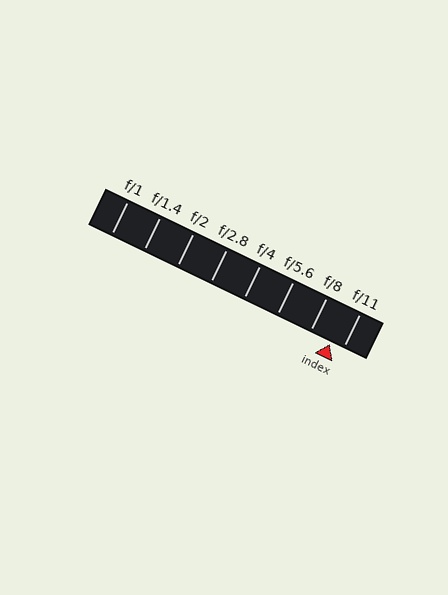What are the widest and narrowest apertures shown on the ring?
The widest aperture shown is f/1 and the narrowest is f/11.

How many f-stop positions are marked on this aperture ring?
There are 8 f-stop positions marked.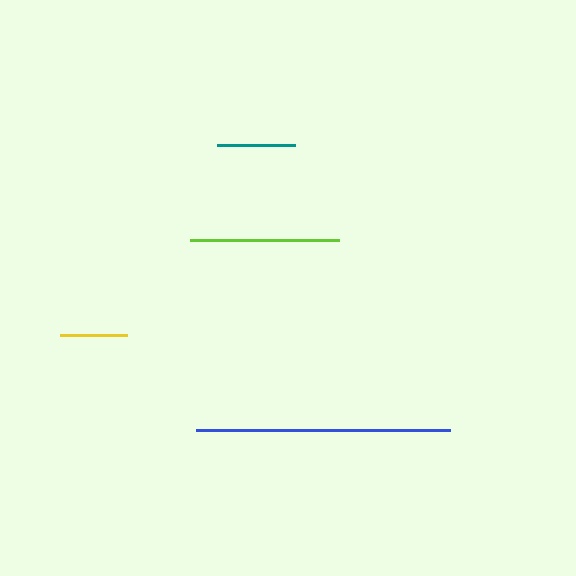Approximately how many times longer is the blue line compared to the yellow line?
The blue line is approximately 3.8 times the length of the yellow line.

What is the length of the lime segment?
The lime segment is approximately 149 pixels long.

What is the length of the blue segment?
The blue segment is approximately 254 pixels long.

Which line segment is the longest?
The blue line is the longest at approximately 254 pixels.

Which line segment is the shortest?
The yellow line is the shortest at approximately 67 pixels.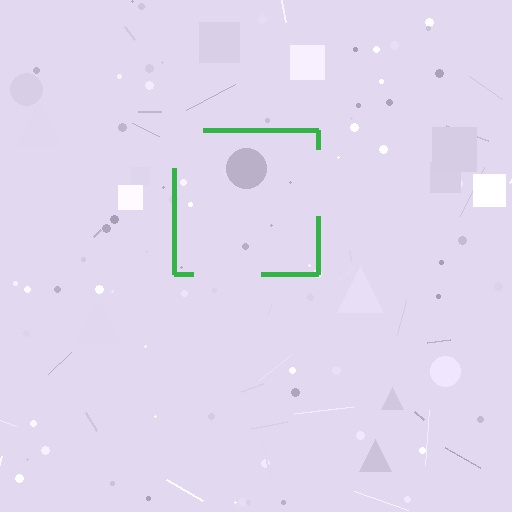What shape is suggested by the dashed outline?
The dashed outline suggests a square.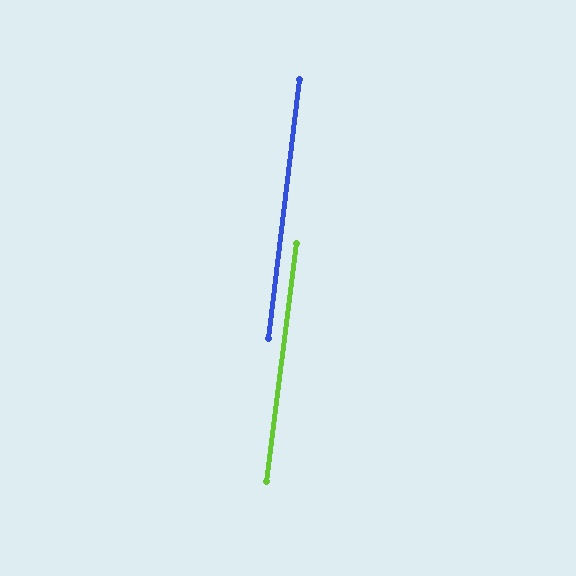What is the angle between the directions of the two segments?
Approximately 0 degrees.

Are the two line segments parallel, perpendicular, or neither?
Parallel — their directions differ by only 0.3°.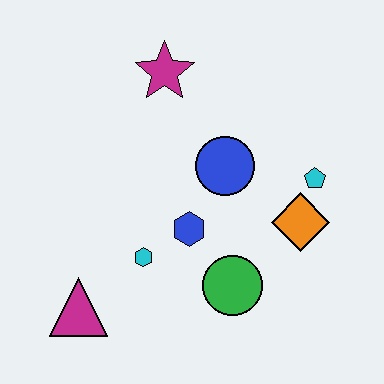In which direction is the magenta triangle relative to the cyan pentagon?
The magenta triangle is to the left of the cyan pentagon.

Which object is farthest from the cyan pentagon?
The magenta triangle is farthest from the cyan pentagon.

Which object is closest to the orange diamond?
The cyan pentagon is closest to the orange diamond.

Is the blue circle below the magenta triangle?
No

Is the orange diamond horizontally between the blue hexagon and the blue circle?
No